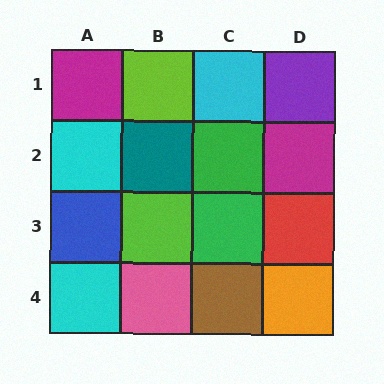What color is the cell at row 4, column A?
Cyan.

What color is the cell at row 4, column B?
Pink.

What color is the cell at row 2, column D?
Magenta.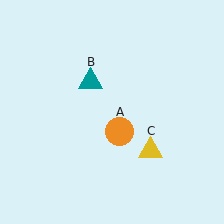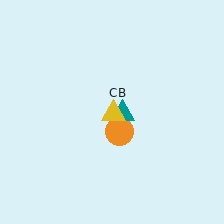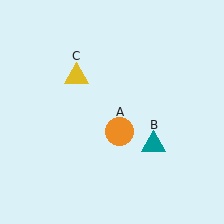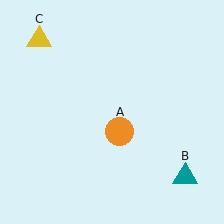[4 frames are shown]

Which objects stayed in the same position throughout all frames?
Orange circle (object A) remained stationary.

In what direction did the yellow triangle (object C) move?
The yellow triangle (object C) moved up and to the left.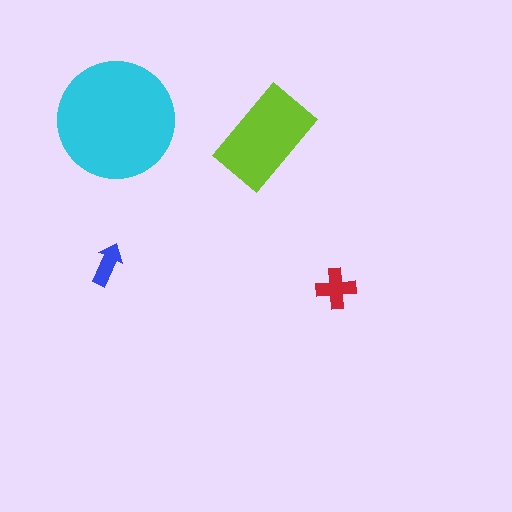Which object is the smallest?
The blue arrow.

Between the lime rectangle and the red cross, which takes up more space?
The lime rectangle.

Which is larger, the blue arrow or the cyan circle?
The cyan circle.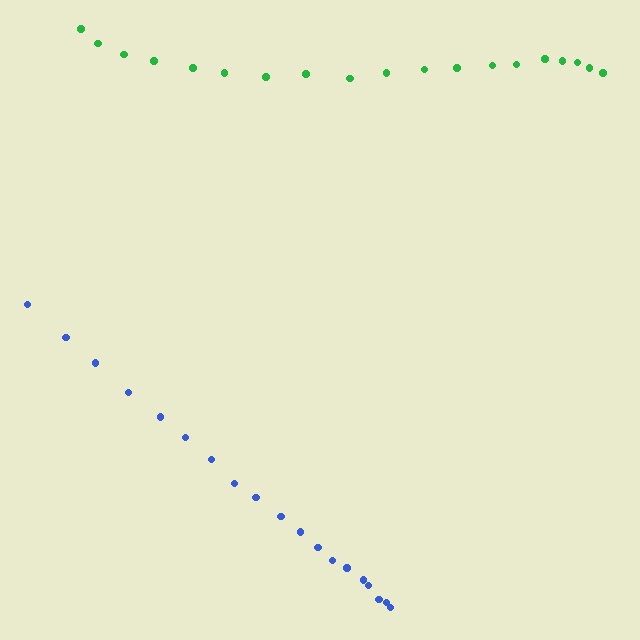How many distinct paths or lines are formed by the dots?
There are 2 distinct paths.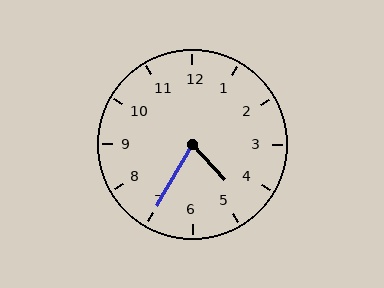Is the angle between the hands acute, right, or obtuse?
It is acute.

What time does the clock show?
4:35.